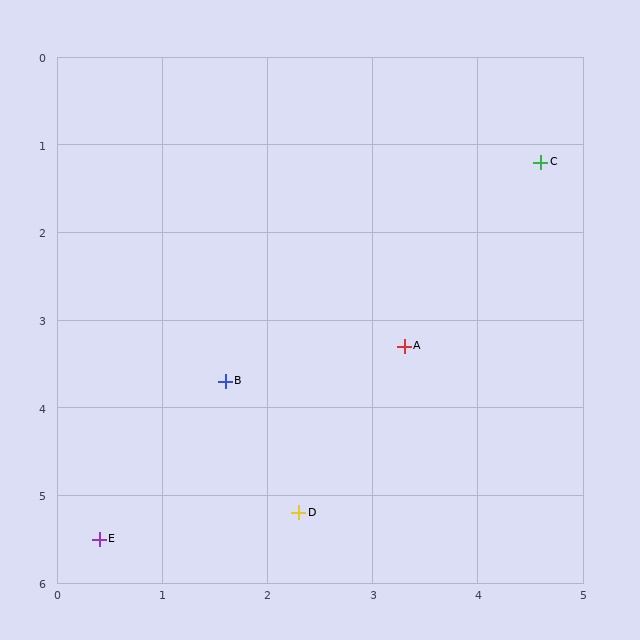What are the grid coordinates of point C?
Point C is at approximately (4.6, 1.2).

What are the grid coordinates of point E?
Point E is at approximately (0.4, 5.5).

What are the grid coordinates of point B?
Point B is at approximately (1.6, 3.7).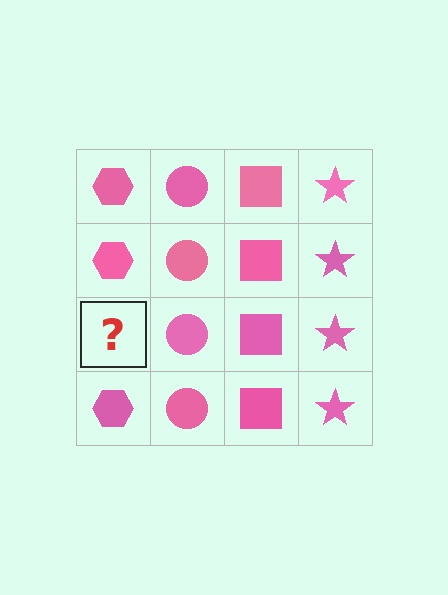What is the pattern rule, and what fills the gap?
The rule is that each column has a consistent shape. The gap should be filled with a pink hexagon.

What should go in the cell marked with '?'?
The missing cell should contain a pink hexagon.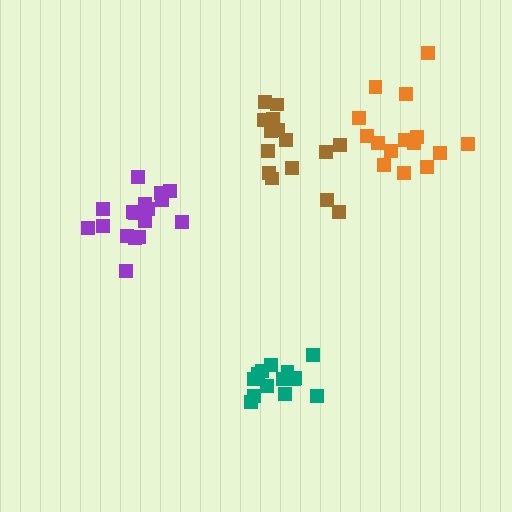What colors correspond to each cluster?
The clusters are colored: purple, brown, orange, teal.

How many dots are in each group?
Group 1: 17 dots, Group 2: 15 dots, Group 3: 15 dots, Group 4: 14 dots (61 total).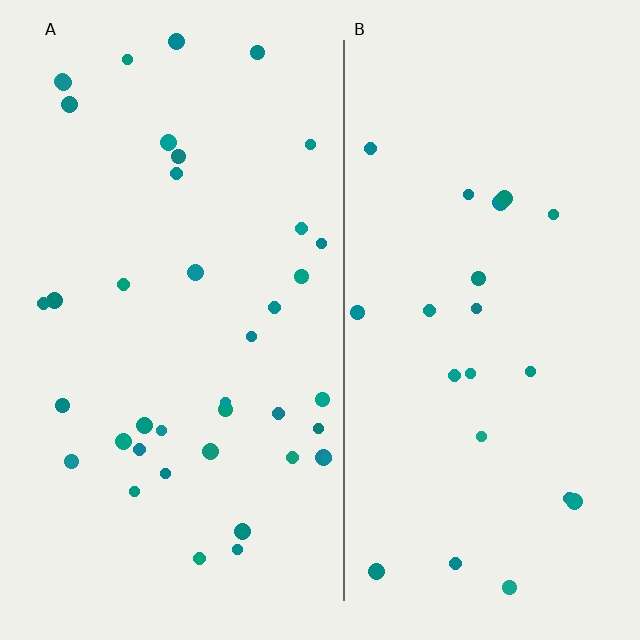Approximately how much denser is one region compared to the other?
Approximately 1.8× — region A over region B.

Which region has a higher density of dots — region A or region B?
A (the left).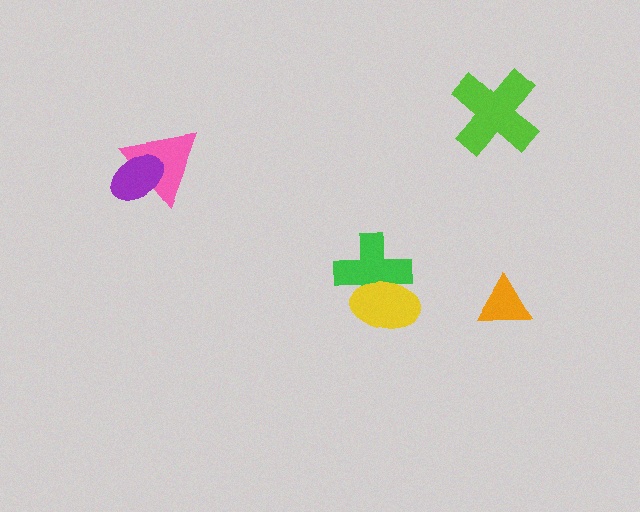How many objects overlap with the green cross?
1 object overlaps with the green cross.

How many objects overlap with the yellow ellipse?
1 object overlaps with the yellow ellipse.